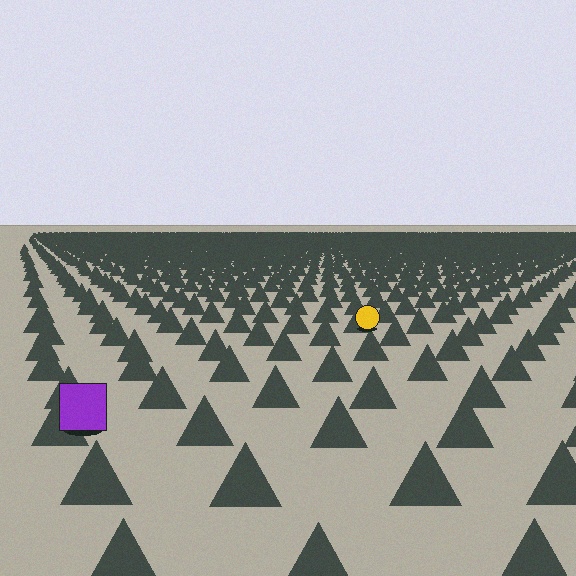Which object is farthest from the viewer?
The yellow circle is farthest from the viewer. It appears smaller and the ground texture around it is denser.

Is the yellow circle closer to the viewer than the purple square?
No. The purple square is closer — you can tell from the texture gradient: the ground texture is coarser near it.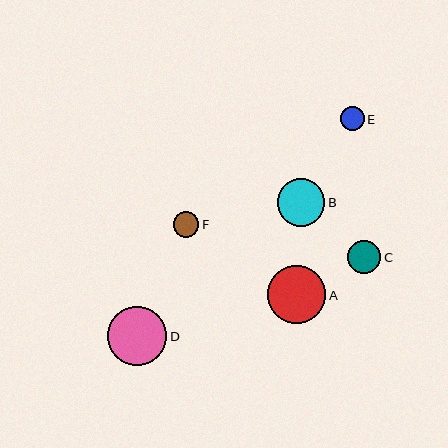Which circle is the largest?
Circle D is the largest with a size of approximately 59 pixels.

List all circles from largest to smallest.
From largest to smallest: D, A, B, C, F, E.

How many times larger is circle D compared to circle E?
Circle D is approximately 2.5 times the size of circle E.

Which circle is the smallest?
Circle E is the smallest with a size of approximately 23 pixels.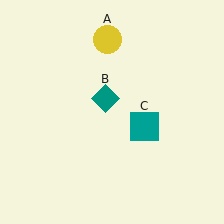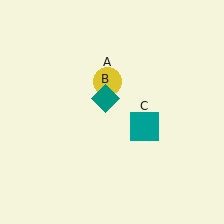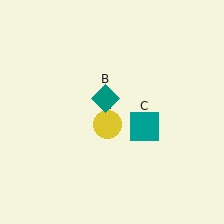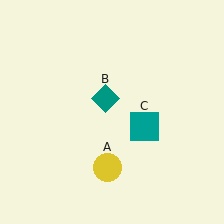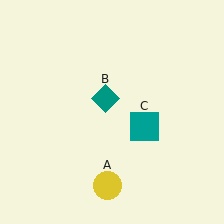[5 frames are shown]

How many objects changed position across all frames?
1 object changed position: yellow circle (object A).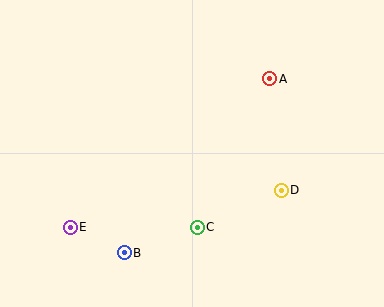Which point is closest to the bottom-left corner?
Point E is closest to the bottom-left corner.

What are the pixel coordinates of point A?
Point A is at (270, 79).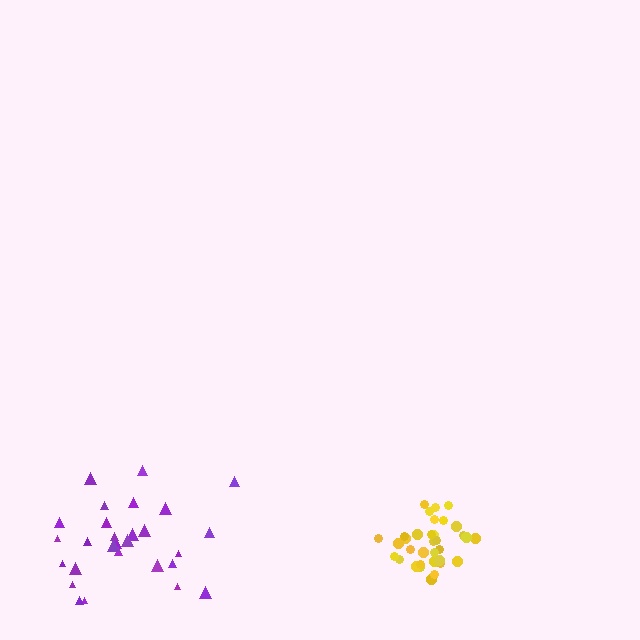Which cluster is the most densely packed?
Yellow.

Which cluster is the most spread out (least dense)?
Purple.